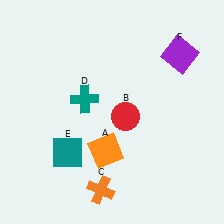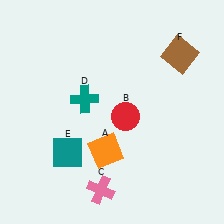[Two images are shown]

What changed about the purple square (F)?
In Image 1, F is purple. In Image 2, it changed to brown.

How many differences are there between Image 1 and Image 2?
There are 2 differences between the two images.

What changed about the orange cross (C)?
In Image 1, C is orange. In Image 2, it changed to pink.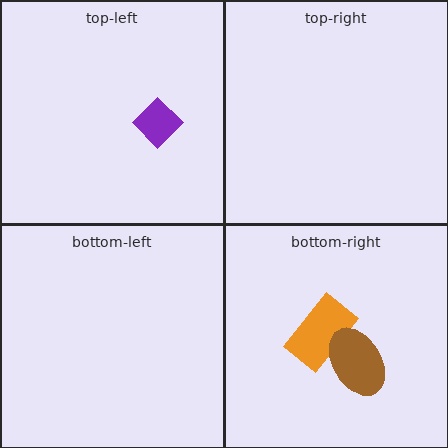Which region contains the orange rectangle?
The bottom-right region.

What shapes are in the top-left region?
The purple diamond.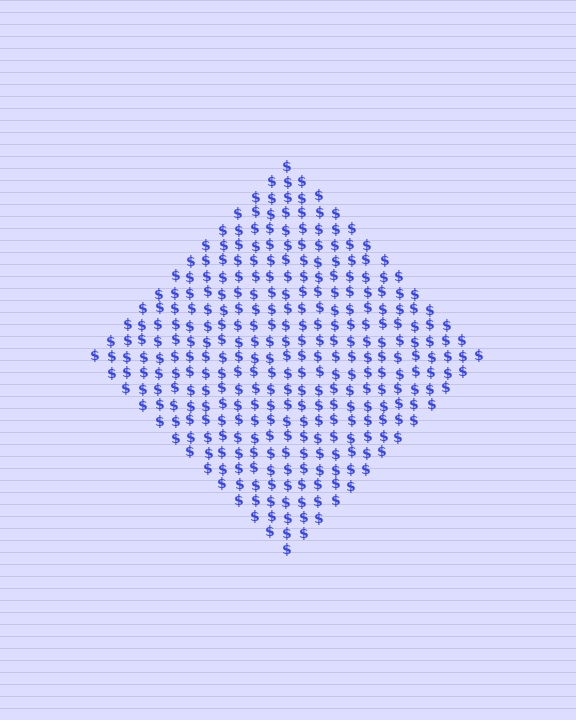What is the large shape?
The large shape is a diamond.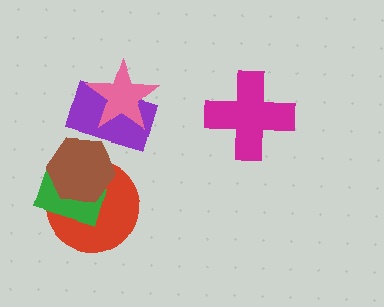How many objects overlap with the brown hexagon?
3 objects overlap with the brown hexagon.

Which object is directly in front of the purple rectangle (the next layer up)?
The pink star is directly in front of the purple rectangle.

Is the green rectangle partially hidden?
Yes, it is partially covered by another shape.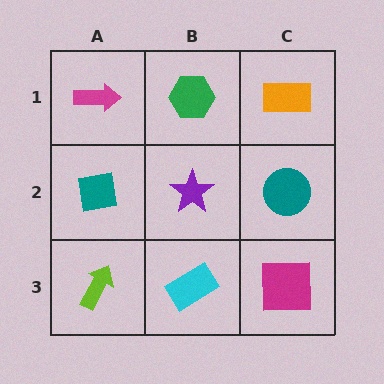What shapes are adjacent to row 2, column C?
An orange rectangle (row 1, column C), a magenta square (row 3, column C), a purple star (row 2, column B).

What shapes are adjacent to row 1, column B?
A purple star (row 2, column B), a magenta arrow (row 1, column A), an orange rectangle (row 1, column C).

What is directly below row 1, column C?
A teal circle.